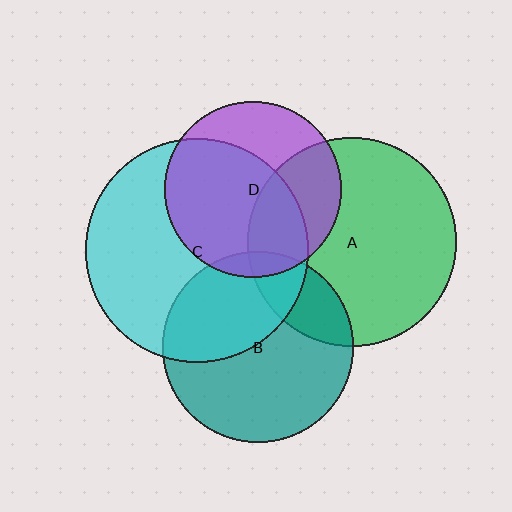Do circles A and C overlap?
Yes.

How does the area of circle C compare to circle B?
Approximately 1.4 times.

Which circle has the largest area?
Circle C (cyan).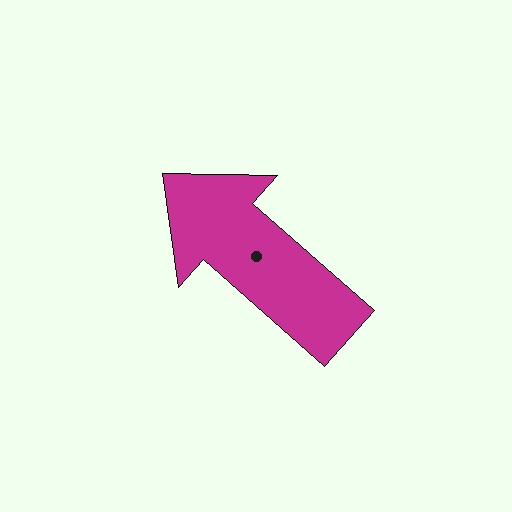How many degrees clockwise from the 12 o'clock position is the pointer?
Approximately 311 degrees.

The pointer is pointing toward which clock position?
Roughly 10 o'clock.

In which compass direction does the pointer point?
Northwest.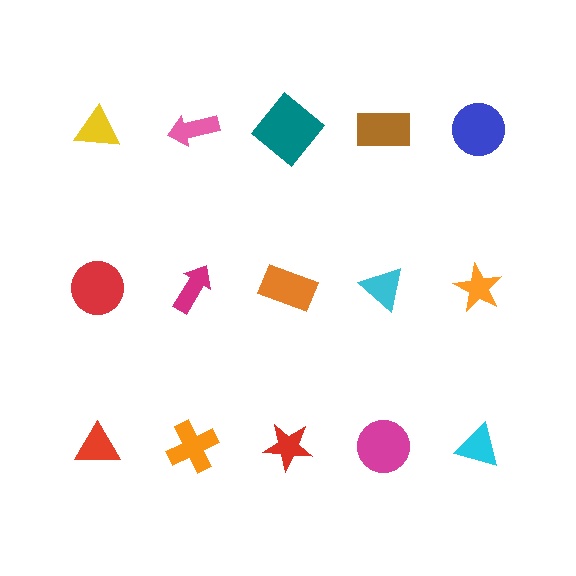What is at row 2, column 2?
A magenta arrow.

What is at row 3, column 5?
A cyan triangle.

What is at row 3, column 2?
An orange cross.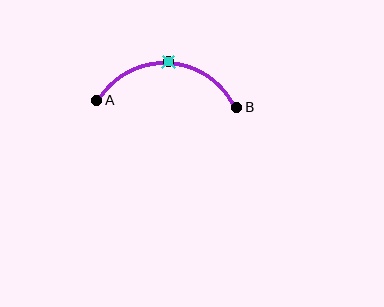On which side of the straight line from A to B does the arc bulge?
The arc bulges above the straight line connecting A and B.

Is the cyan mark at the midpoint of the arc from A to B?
Yes. The cyan mark lies on the arc at equal arc-length from both A and B — it is the arc midpoint.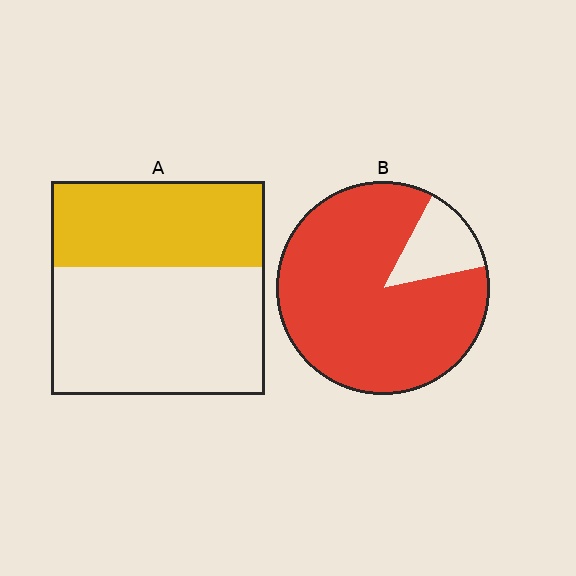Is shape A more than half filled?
No.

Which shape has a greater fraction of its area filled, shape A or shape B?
Shape B.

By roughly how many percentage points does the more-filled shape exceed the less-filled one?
By roughly 45 percentage points (B over A).